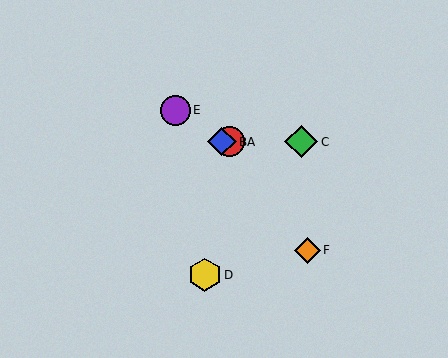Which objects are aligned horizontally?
Objects A, B, C are aligned horizontally.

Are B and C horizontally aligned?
Yes, both are at y≈142.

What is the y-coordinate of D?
Object D is at y≈275.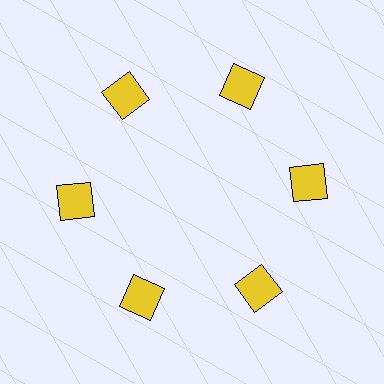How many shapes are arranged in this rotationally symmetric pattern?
There are 6 shapes, arranged in 6 groups of 1.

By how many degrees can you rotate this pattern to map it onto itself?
The pattern maps onto itself every 60 degrees of rotation.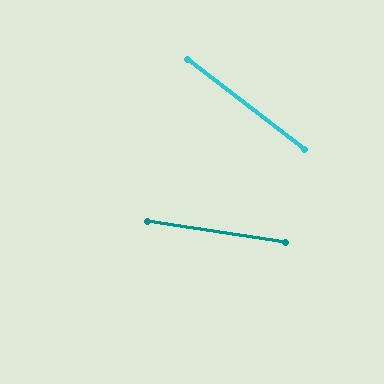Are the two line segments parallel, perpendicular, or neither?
Neither parallel nor perpendicular — they differ by about 29°.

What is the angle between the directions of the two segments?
Approximately 29 degrees.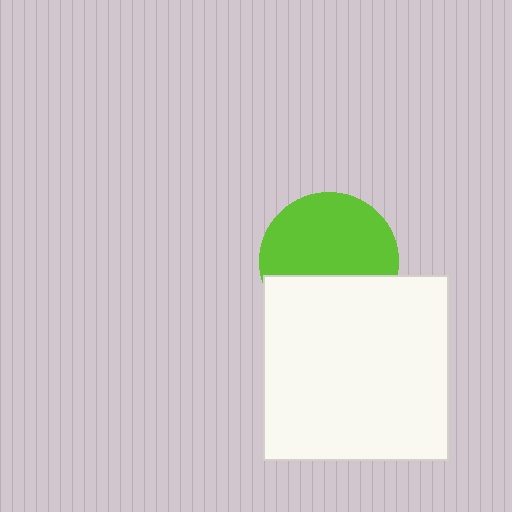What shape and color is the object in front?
The object in front is a white square.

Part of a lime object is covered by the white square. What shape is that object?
It is a circle.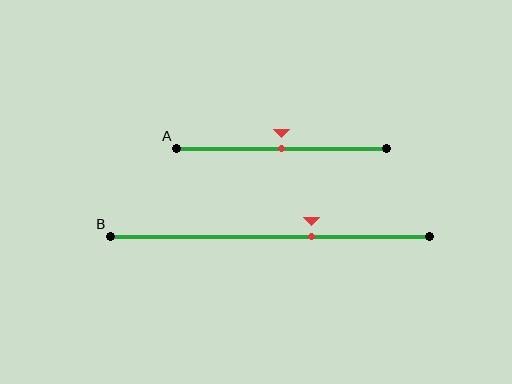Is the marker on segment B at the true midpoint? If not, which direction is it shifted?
No, the marker on segment B is shifted to the right by about 13% of the segment length.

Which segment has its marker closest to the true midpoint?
Segment A has its marker closest to the true midpoint.